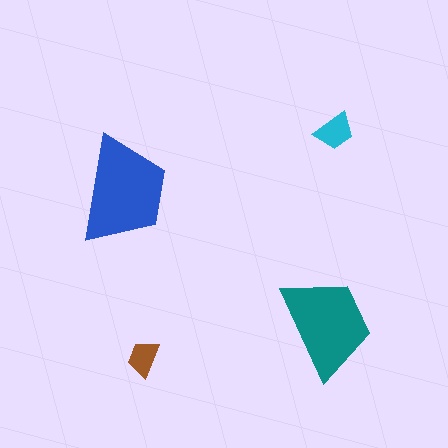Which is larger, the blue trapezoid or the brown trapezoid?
The blue one.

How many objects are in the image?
There are 4 objects in the image.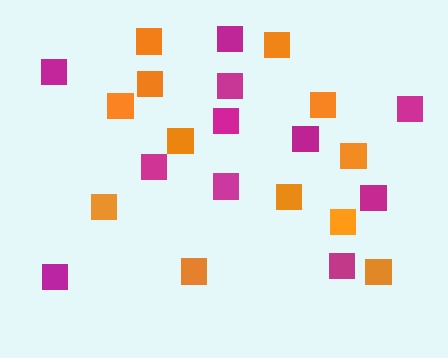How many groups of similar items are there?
There are 2 groups: one group of orange squares (12) and one group of magenta squares (11).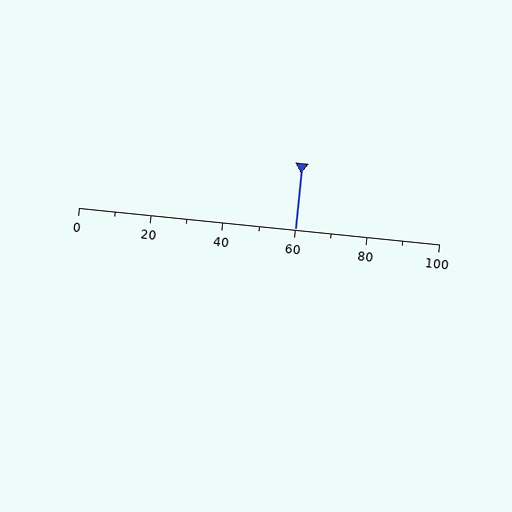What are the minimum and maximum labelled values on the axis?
The axis runs from 0 to 100.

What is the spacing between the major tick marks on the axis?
The major ticks are spaced 20 apart.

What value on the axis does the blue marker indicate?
The marker indicates approximately 60.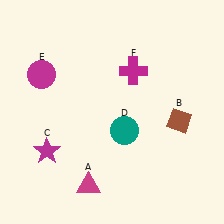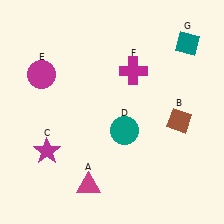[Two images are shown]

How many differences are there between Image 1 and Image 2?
There is 1 difference between the two images.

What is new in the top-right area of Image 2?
A teal diamond (G) was added in the top-right area of Image 2.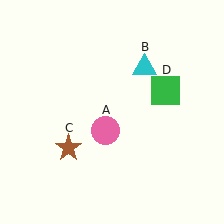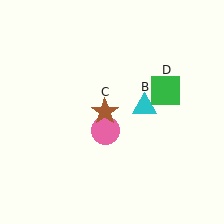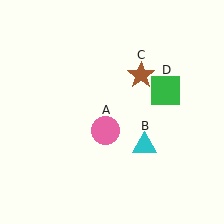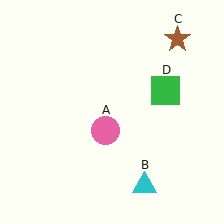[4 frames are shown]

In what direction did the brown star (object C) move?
The brown star (object C) moved up and to the right.